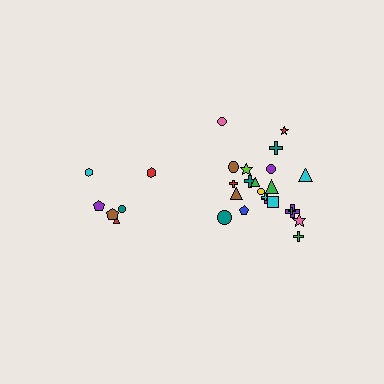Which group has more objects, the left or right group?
The right group.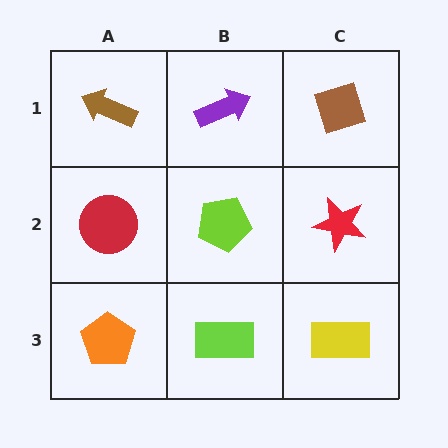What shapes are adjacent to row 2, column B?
A purple arrow (row 1, column B), a lime rectangle (row 3, column B), a red circle (row 2, column A), a red star (row 2, column C).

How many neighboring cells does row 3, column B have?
3.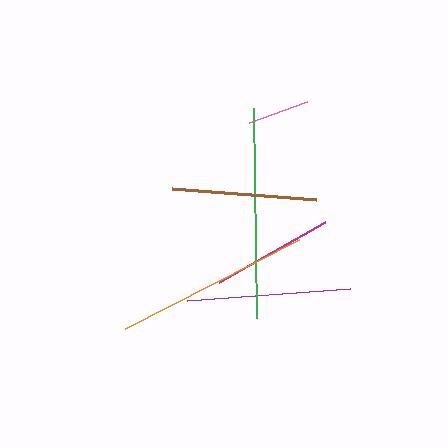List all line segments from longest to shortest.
From longest to shortest: green, orange, purple, brown, magenta, pink.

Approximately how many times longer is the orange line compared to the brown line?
The orange line is approximately 1.4 times the length of the brown line.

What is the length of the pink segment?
The pink segment is approximately 62 pixels long.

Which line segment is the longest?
The green line is the longest at approximately 210 pixels.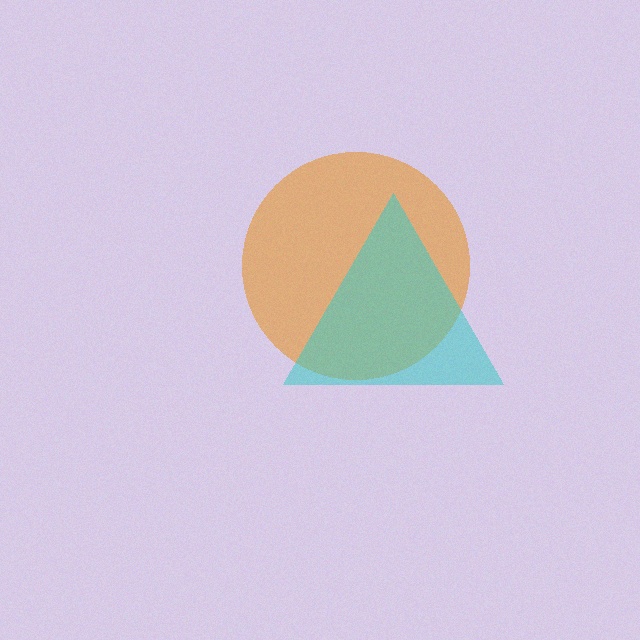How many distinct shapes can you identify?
There are 2 distinct shapes: an orange circle, a cyan triangle.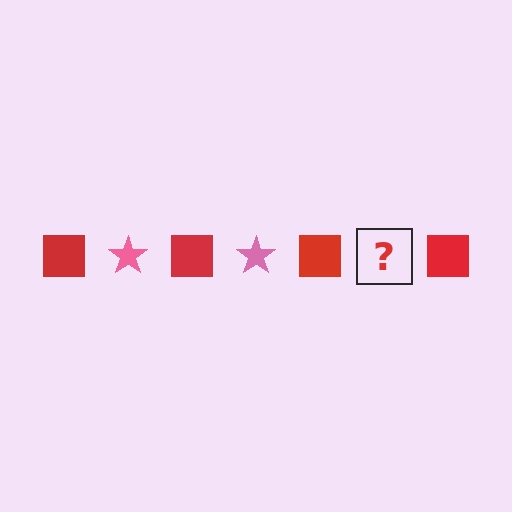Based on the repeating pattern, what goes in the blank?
The blank should be a pink star.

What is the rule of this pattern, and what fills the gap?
The rule is that the pattern alternates between red square and pink star. The gap should be filled with a pink star.